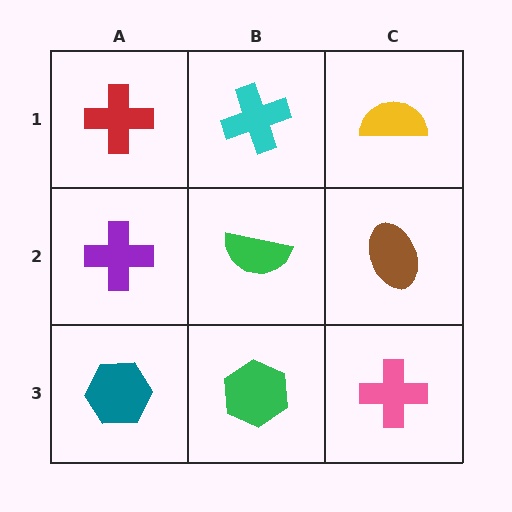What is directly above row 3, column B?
A green semicircle.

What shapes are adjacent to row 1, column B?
A green semicircle (row 2, column B), a red cross (row 1, column A), a yellow semicircle (row 1, column C).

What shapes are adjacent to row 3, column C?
A brown ellipse (row 2, column C), a green hexagon (row 3, column B).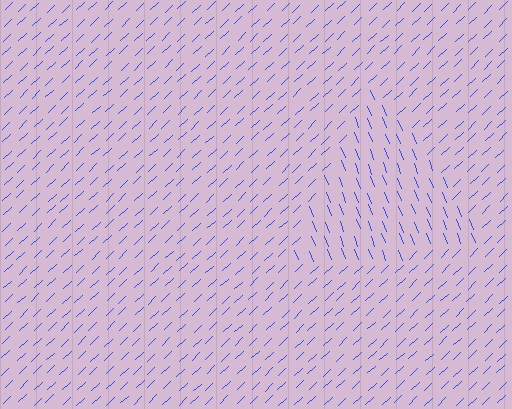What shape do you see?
I see a triangle.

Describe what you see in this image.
The image is filled with small blue line segments. A triangle region in the image has lines oriented differently from the surrounding lines, creating a visible texture boundary.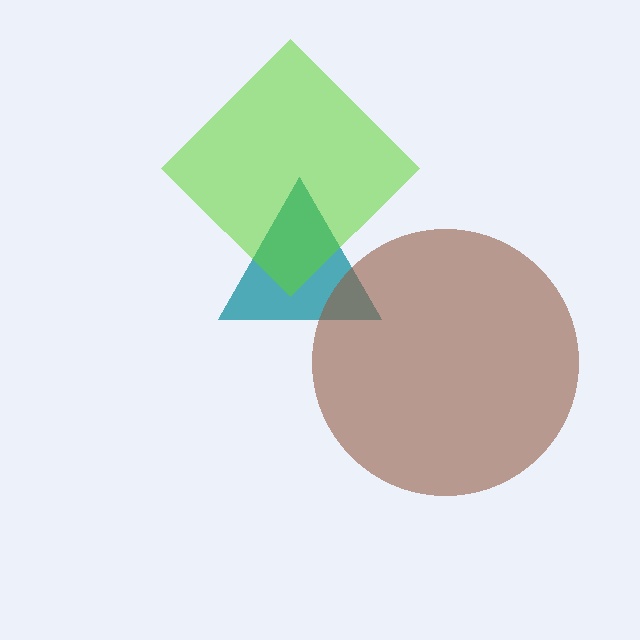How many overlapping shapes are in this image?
There are 3 overlapping shapes in the image.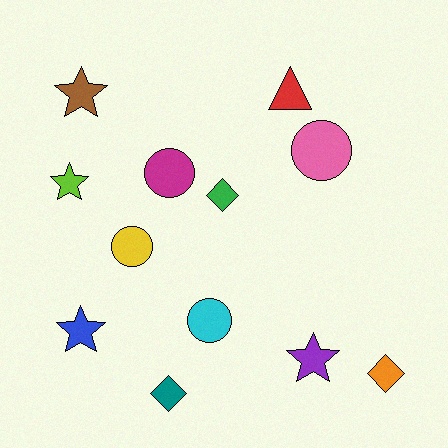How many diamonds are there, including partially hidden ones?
There are 3 diamonds.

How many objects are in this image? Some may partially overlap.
There are 12 objects.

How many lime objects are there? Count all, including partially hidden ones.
There is 1 lime object.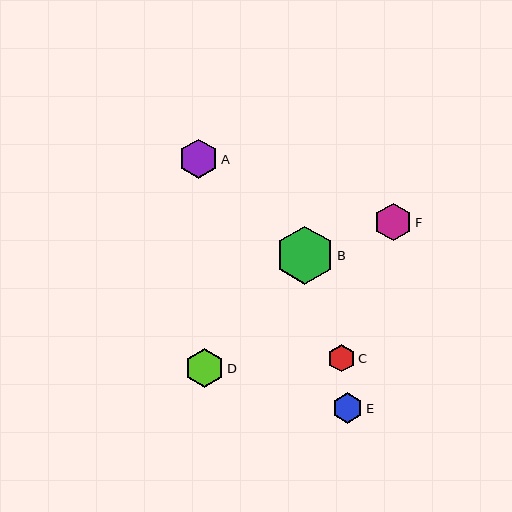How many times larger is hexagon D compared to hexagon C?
Hexagon D is approximately 1.4 times the size of hexagon C.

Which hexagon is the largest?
Hexagon B is the largest with a size of approximately 58 pixels.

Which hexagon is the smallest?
Hexagon C is the smallest with a size of approximately 27 pixels.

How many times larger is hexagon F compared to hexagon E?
Hexagon F is approximately 1.2 times the size of hexagon E.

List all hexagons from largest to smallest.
From largest to smallest: B, D, A, F, E, C.